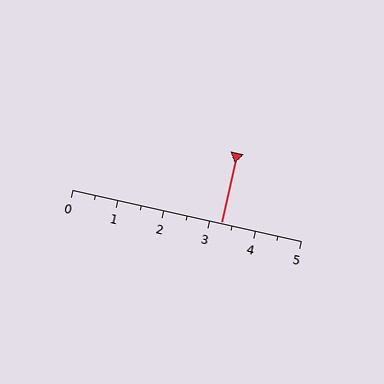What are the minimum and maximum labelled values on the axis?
The axis runs from 0 to 5.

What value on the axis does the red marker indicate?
The marker indicates approximately 3.2.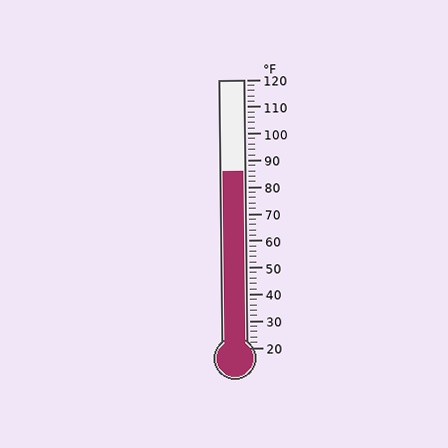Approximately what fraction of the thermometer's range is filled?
The thermometer is filled to approximately 65% of its range.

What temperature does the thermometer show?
The thermometer shows approximately 86°F.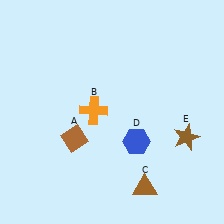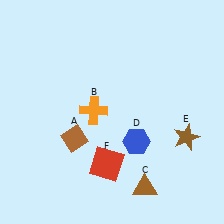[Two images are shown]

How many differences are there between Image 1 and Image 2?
There is 1 difference between the two images.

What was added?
A red square (F) was added in Image 2.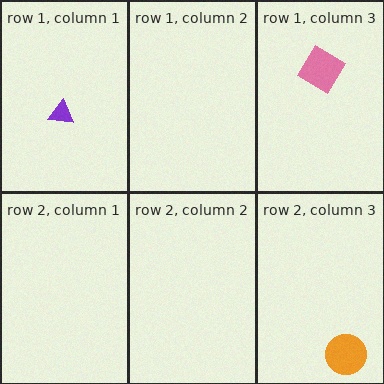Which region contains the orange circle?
The row 2, column 3 region.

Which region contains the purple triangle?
The row 1, column 1 region.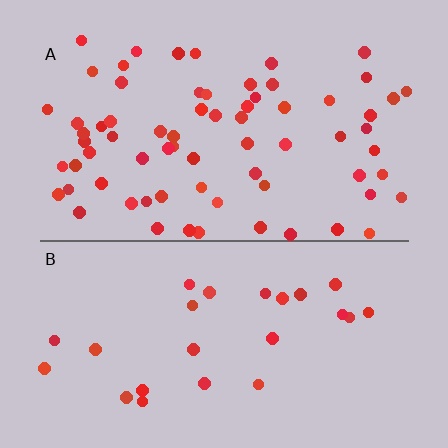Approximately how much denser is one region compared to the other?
Approximately 2.8× — region A over region B.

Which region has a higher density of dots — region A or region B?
A (the top).